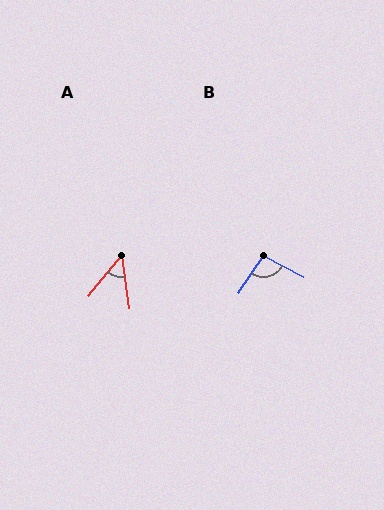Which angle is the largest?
B, at approximately 95 degrees.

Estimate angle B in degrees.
Approximately 95 degrees.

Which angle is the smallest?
A, at approximately 47 degrees.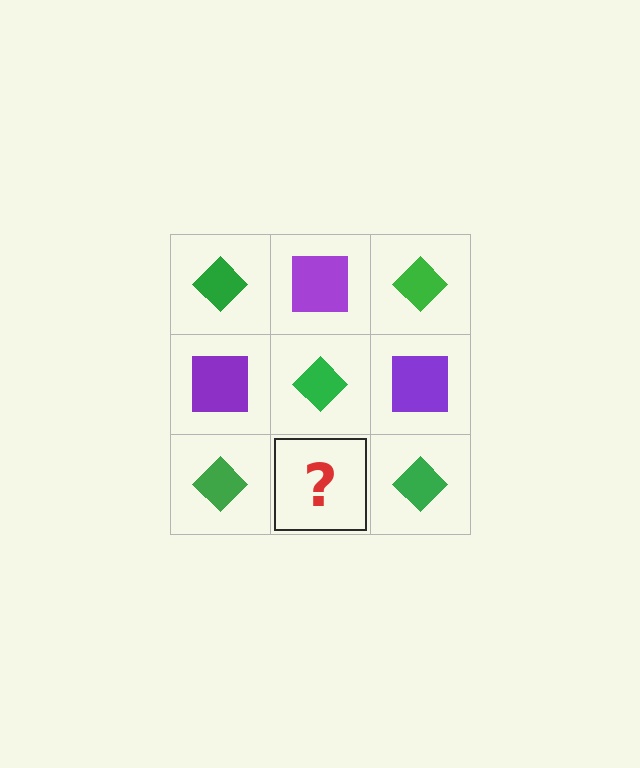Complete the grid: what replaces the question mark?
The question mark should be replaced with a purple square.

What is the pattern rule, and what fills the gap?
The rule is that it alternates green diamond and purple square in a checkerboard pattern. The gap should be filled with a purple square.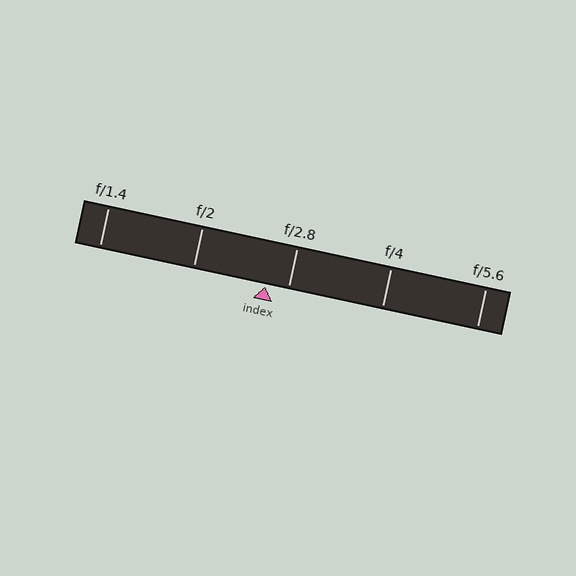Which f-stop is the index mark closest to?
The index mark is closest to f/2.8.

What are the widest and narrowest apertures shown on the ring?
The widest aperture shown is f/1.4 and the narrowest is f/5.6.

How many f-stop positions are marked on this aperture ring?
There are 5 f-stop positions marked.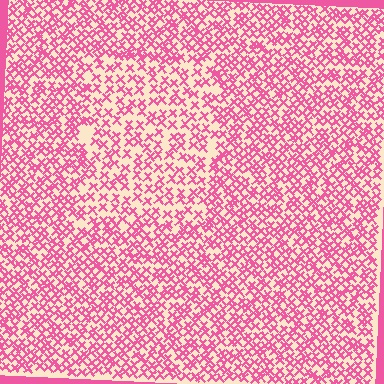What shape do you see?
I see a rectangle.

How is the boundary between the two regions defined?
The boundary is defined by a change in element density (approximately 1.6x ratio). All elements are the same color, size, and shape.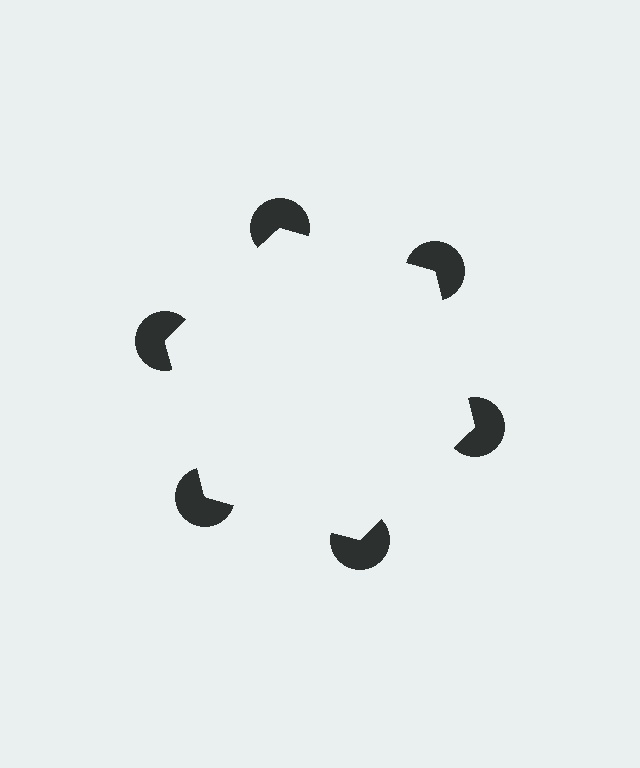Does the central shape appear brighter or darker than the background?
It typically appears slightly brighter than the background, even though no actual brightness change is drawn.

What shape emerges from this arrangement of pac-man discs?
An illusory hexagon — its edges are inferred from the aligned wedge cuts in the pac-man discs, not physically drawn.